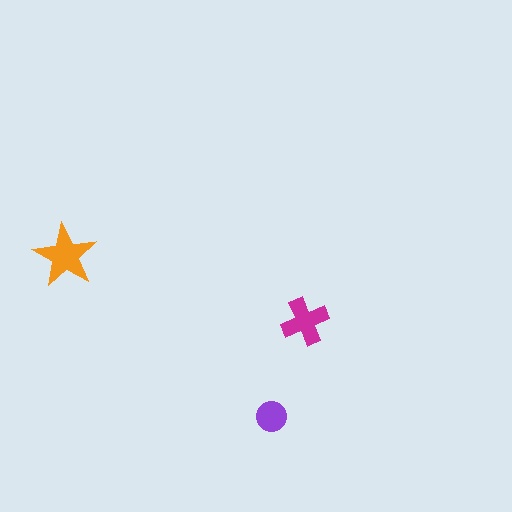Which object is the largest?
The orange star.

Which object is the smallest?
The purple circle.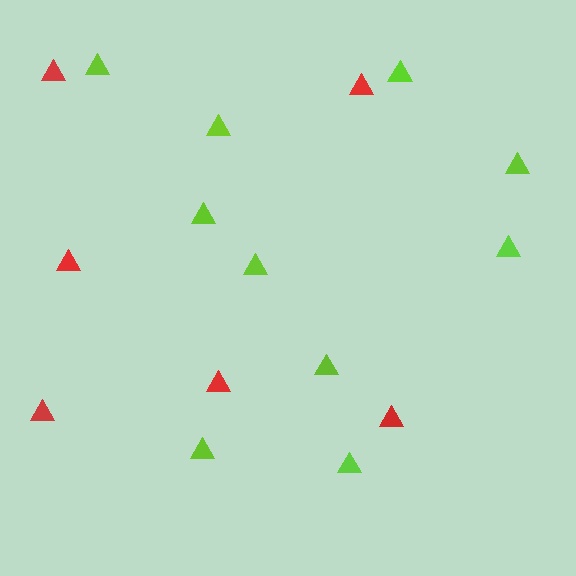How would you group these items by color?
There are 2 groups: one group of red triangles (6) and one group of lime triangles (10).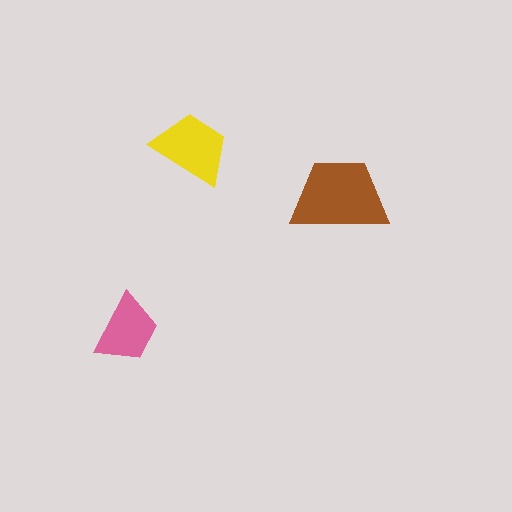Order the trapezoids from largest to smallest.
the brown one, the yellow one, the pink one.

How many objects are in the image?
There are 3 objects in the image.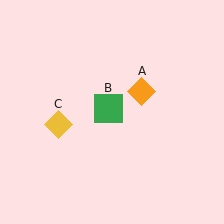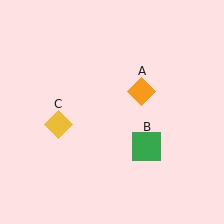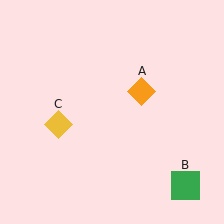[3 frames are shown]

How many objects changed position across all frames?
1 object changed position: green square (object B).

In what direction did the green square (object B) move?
The green square (object B) moved down and to the right.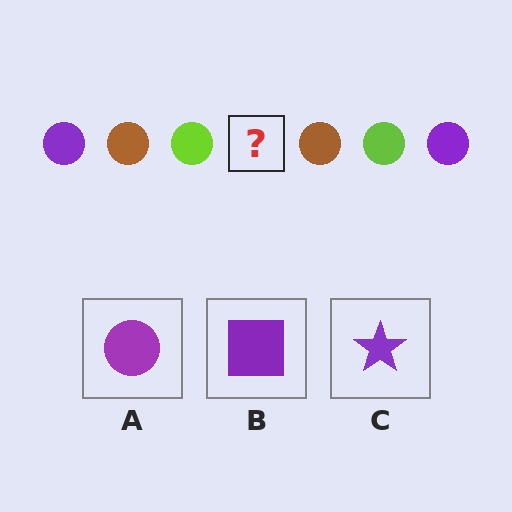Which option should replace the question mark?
Option A.